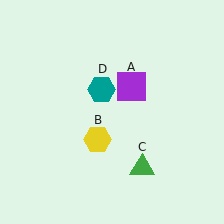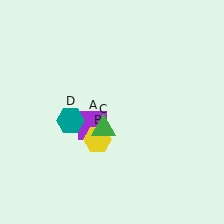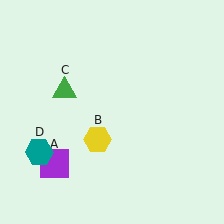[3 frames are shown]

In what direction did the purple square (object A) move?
The purple square (object A) moved down and to the left.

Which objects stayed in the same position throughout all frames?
Yellow hexagon (object B) remained stationary.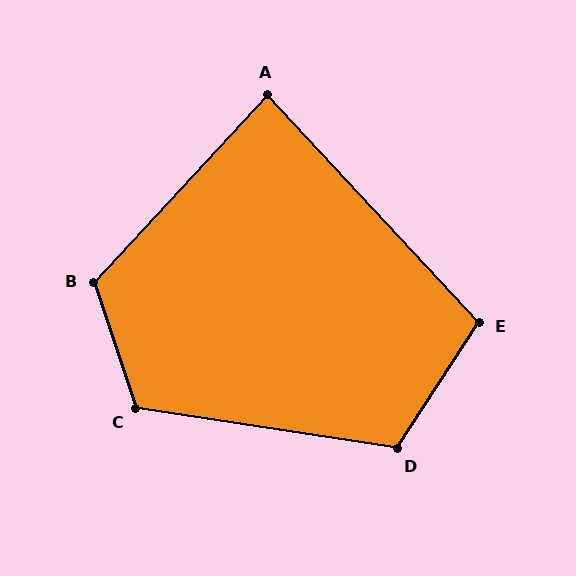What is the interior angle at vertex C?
Approximately 117 degrees (obtuse).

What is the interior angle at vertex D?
Approximately 114 degrees (obtuse).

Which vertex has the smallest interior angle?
A, at approximately 86 degrees.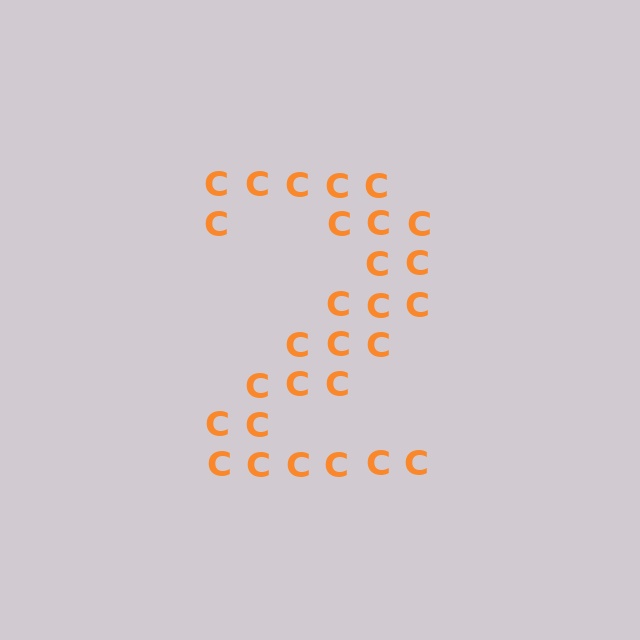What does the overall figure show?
The overall figure shows the digit 2.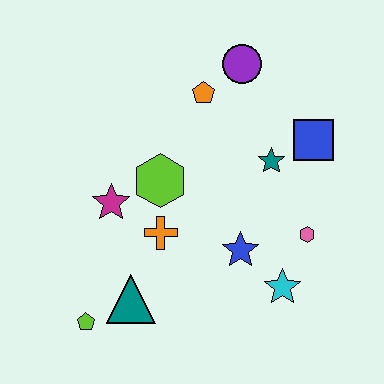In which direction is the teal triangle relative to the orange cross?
The teal triangle is below the orange cross.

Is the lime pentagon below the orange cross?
Yes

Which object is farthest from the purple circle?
The lime pentagon is farthest from the purple circle.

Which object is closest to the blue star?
The cyan star is closest to the blue star.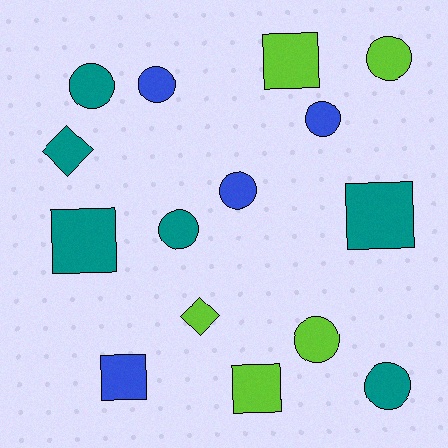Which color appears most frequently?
Teal, with 6 objects.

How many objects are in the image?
There are 15 objects.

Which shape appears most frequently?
Circle, with 8 objects.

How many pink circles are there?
There are no pink circles.